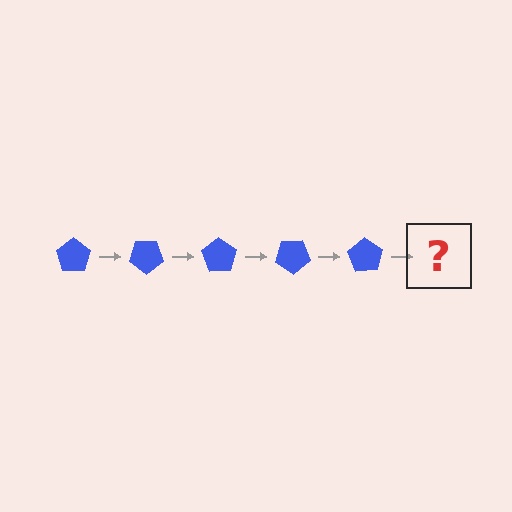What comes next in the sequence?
The next element should be a blue pentagon rotated 175 degrees.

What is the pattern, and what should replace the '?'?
The pattern is that the pentagon rotates 35 degrees each step. The '?' should be a blue pentagon rotated 175 degrees.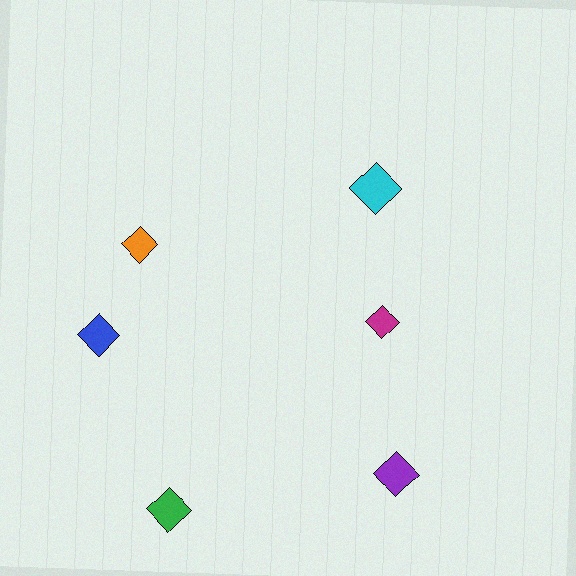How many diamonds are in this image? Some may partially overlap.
There are 6 diamonds.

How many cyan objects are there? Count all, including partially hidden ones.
There is 1 cyan object.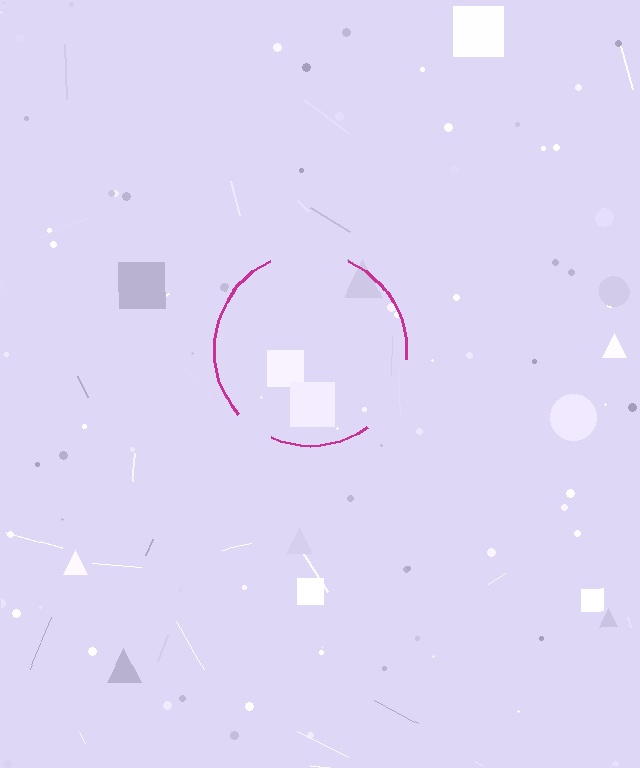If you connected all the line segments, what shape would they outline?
They would outline a circle.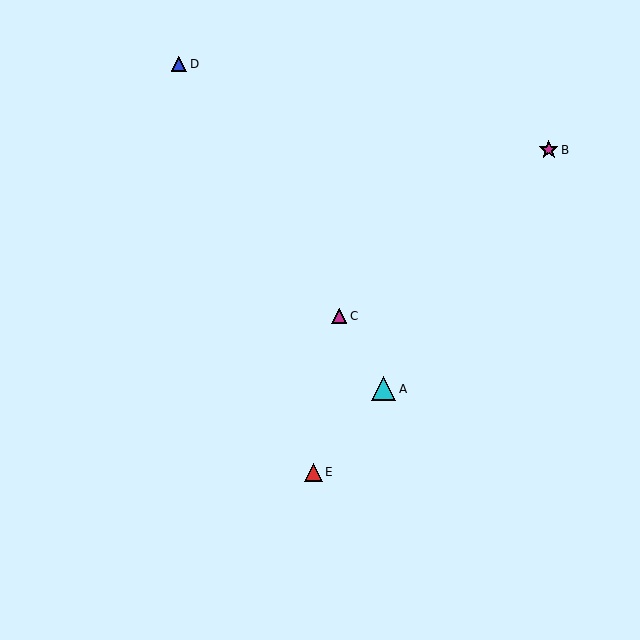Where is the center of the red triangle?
The center of the red triangle is at (314, 472).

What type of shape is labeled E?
Shape E is a red triangle.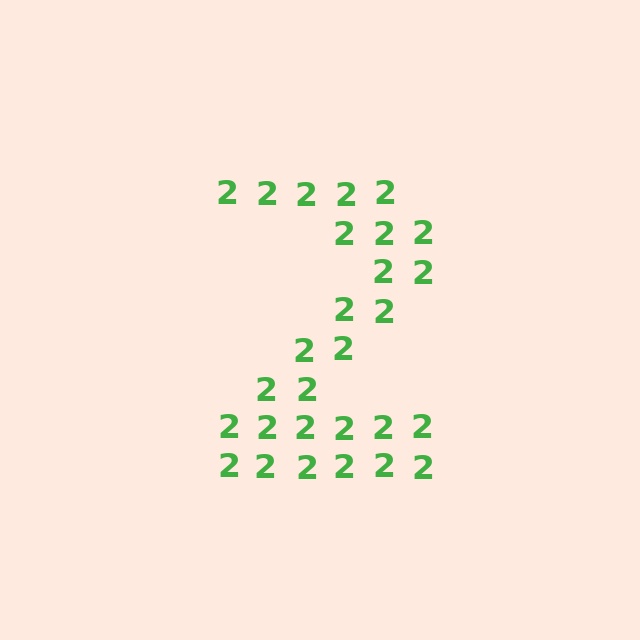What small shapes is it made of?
It is made of small digit 2's.